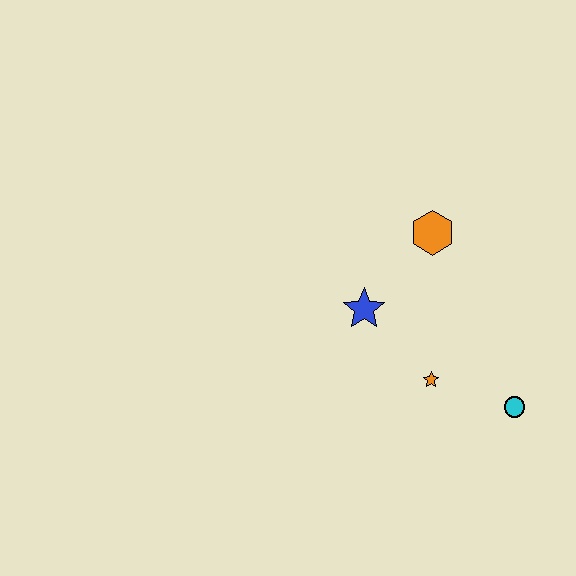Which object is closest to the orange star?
The cyan circle is closest to the orange star.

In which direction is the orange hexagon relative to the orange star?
The orange hexagon is above the orange star.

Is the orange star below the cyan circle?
No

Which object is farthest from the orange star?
The orange hexagon is farthest from the orange star.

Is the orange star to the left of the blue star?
No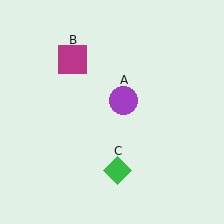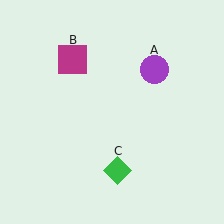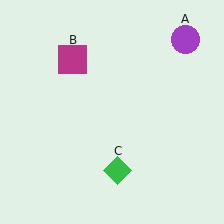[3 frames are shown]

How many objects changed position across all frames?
1 object changed position: purple circle (object A).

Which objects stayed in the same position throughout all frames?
Magenta square (object B) and green diamond (object C) remained stationary.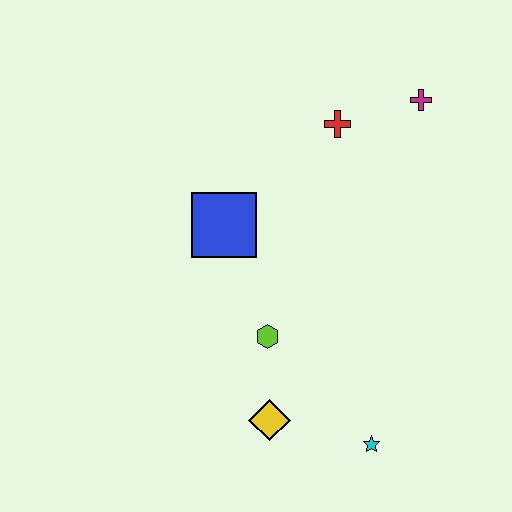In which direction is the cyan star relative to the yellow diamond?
The cyan star is to the right of the yellow diamond.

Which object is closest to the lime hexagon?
The yellow diamond is closest to the lime hexagon.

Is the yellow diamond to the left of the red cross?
Yes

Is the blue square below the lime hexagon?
No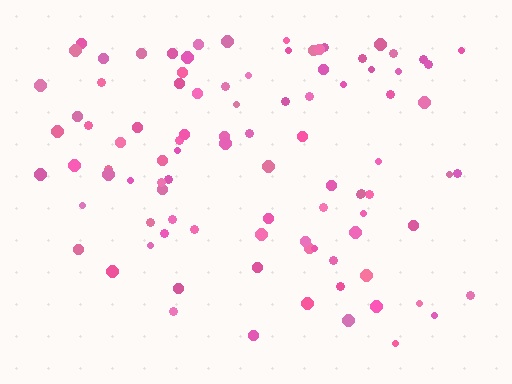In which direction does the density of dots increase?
From bottom to top, with the top side densest.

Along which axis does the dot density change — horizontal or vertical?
Vertical.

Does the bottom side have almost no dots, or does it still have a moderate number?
Still a moderate number, just noticeably fewer than the top.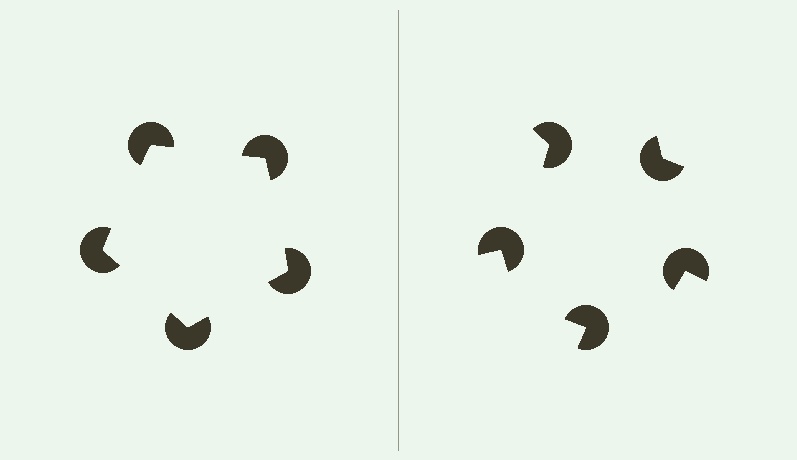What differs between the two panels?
The pac-man discs are positioned identically on both sides; only the wedge orientations differ. On the left they align to a pentagon; on the right they are misaligned.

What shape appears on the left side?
An illusory pentagon.